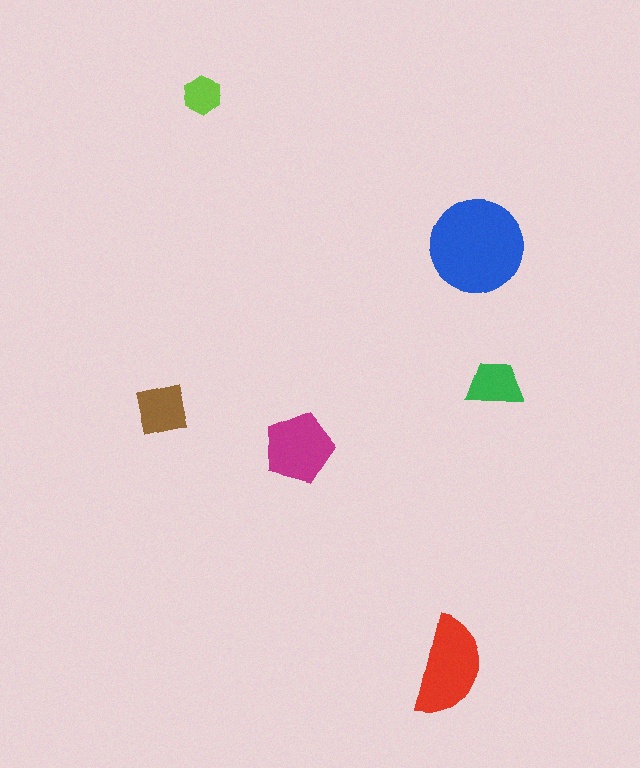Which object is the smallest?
The lime hexagon.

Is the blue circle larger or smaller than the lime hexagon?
Larger.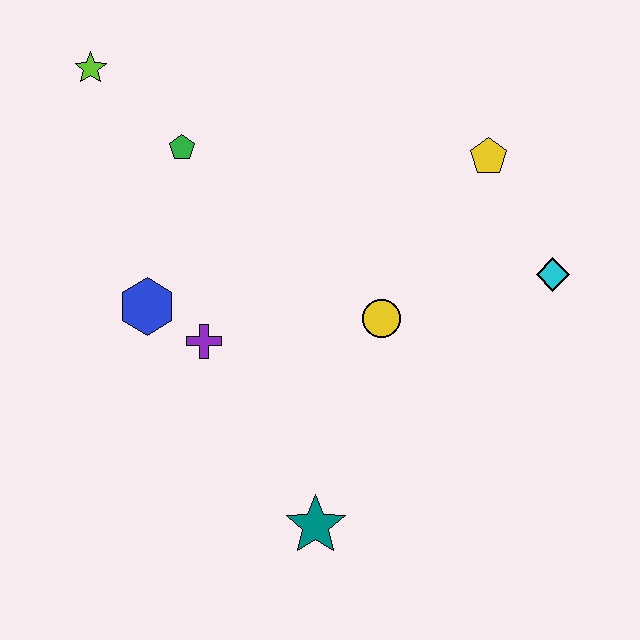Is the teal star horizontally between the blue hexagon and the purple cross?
No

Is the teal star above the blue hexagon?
No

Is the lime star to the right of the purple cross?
No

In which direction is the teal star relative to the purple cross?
The teal star is below the purple cross.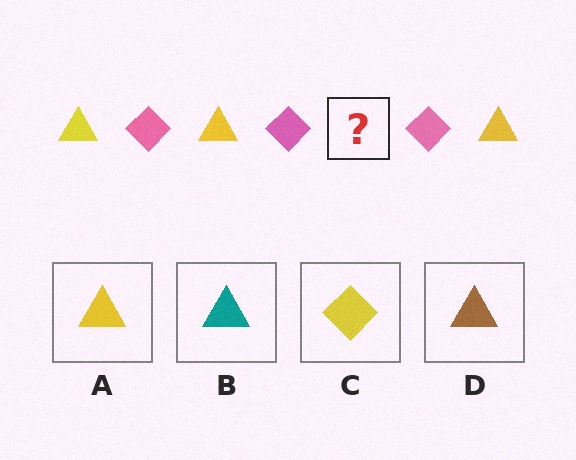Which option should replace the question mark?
Option A.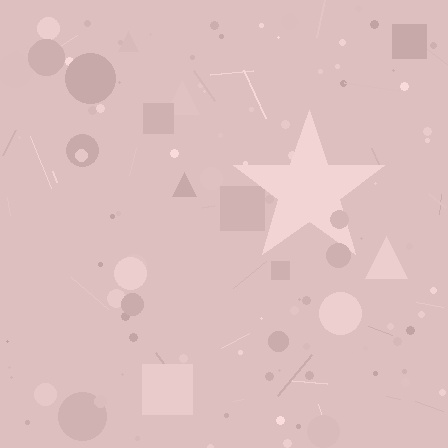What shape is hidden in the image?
A star is hidden in the image.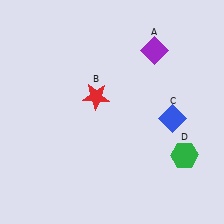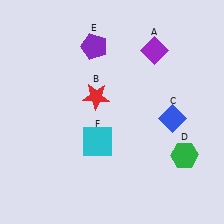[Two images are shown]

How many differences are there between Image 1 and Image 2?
There are 2 differences between the two images.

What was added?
A purple pentagon (E), a cyan square (F) were added in Image 2.